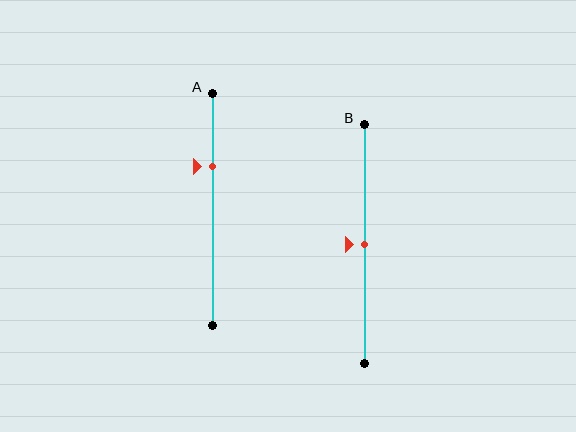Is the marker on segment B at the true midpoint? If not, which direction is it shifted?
Yes, the marker on segment B is at the true midpoint.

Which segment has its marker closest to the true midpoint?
Segment B has its marker closest to the true midpoint.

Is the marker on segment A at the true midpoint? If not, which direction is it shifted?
No, the marker on segment A is shifted upward by about 19% of the segment length.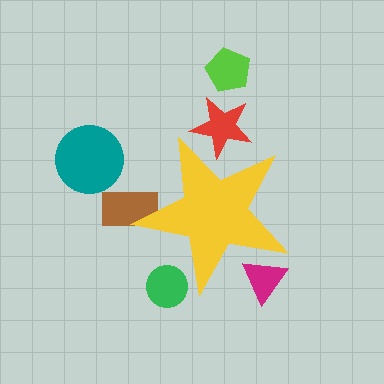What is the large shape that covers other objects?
A yellow star.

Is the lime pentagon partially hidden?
No, the lime pentagon is fully visible.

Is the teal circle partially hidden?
No, the teal circle is fully visible.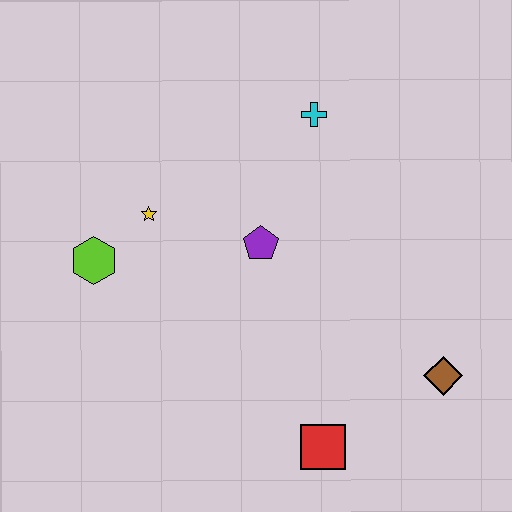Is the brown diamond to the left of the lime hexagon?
No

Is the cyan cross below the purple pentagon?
No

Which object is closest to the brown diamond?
The red square is closest to the brown diamond.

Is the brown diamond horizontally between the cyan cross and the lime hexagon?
No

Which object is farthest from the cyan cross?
The red square is farthest from the cyan cross.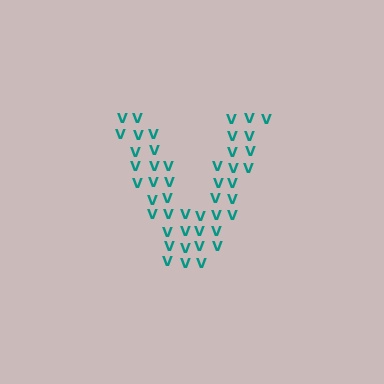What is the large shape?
The large shape is the letter V.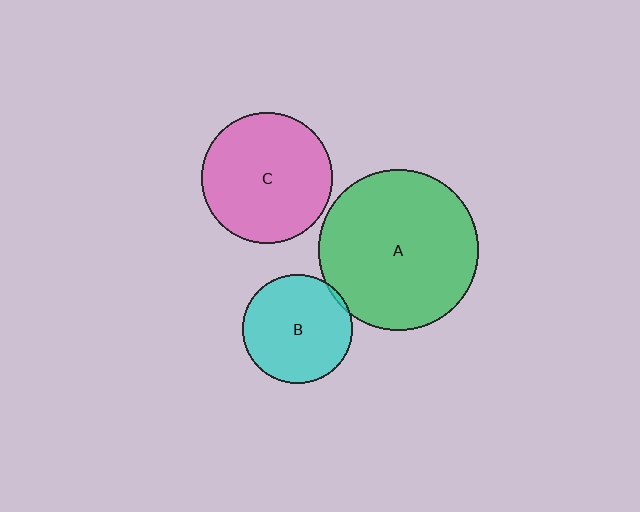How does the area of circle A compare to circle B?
Approximately 2.1 times.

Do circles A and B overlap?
Yes.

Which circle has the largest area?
Circle A (green).